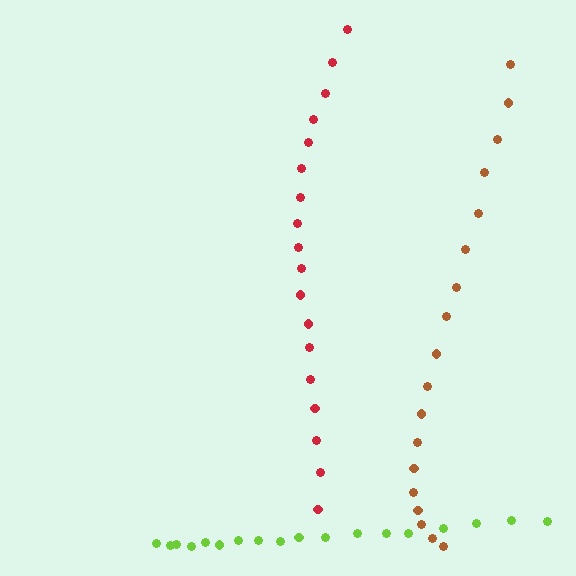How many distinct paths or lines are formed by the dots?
There are 3 distinct paths.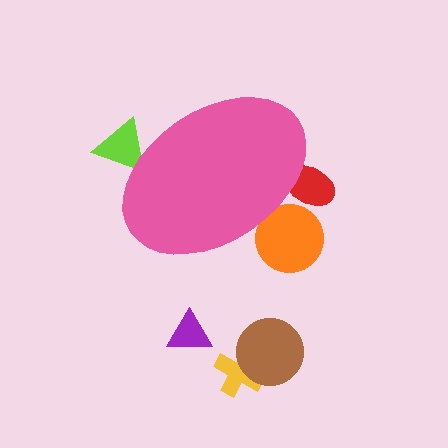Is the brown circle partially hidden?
No, the brown circle is fully visible.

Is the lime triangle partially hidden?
Yes, the lime triangle is partially hidden behind the pink ellipse.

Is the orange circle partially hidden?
Yes, the orange circle is partially hidden behind the pink ellipse.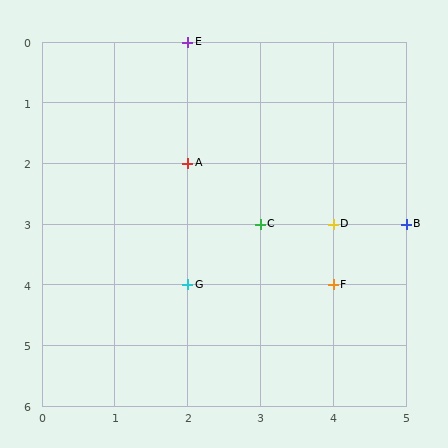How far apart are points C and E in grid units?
Points C and E are 1 column and 3 rows apart (about 3.2 grid units diagonally).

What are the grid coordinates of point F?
Point F is at grid coordinates (4, 4).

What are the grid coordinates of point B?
Point B is at grid coordinates (5, 3).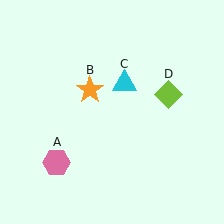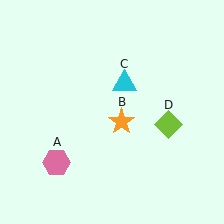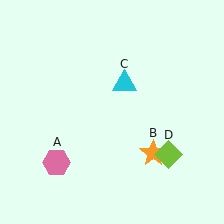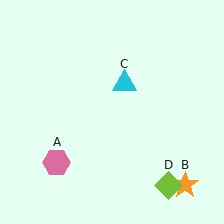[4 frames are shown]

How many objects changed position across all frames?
2 objects changed position: orange star (object B), lime diamond (object D).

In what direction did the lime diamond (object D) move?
The lime diamond (object D) moved down.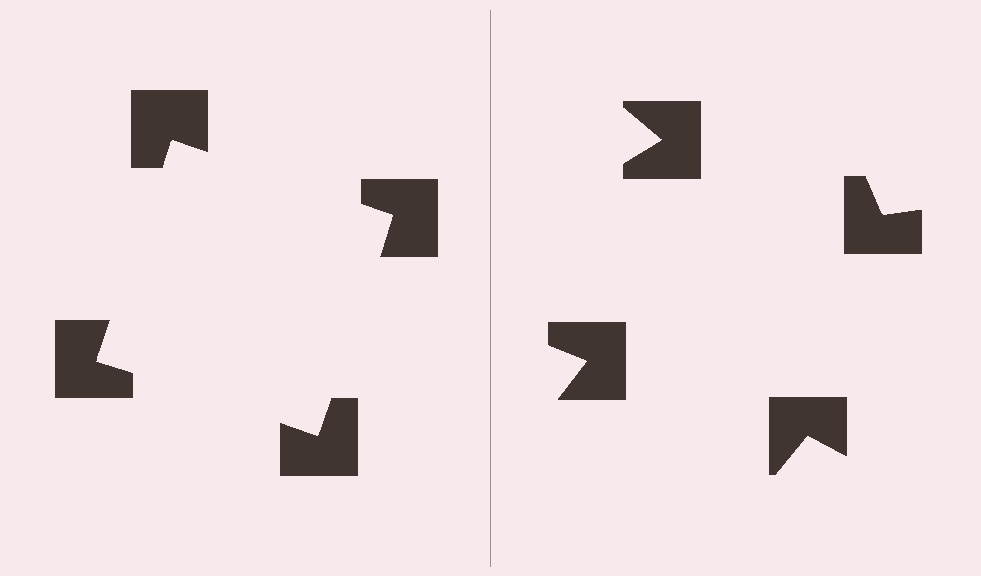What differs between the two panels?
The notched squares are positioned identically on both sides; only the wedge orientations differ. On the left they align to a square; on the right they are misaligned.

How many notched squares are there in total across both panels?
8 — 4 on each side.